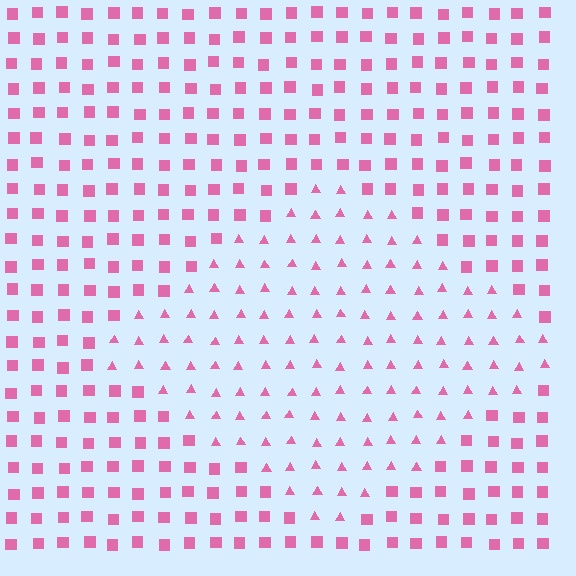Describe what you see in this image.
The image is filled with small pink elements arranged in a uniform grid. A diamond-shaped region contains triangles, while the surrounding area contains squares. The boundary is defined purely by the change in element shape.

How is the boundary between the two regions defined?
The boundary is defined by a change in element shape: triangles inside vs. squares outside. All elements share the same color and spacing.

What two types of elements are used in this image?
The image uses triangles inside the diamond region and squares outside it.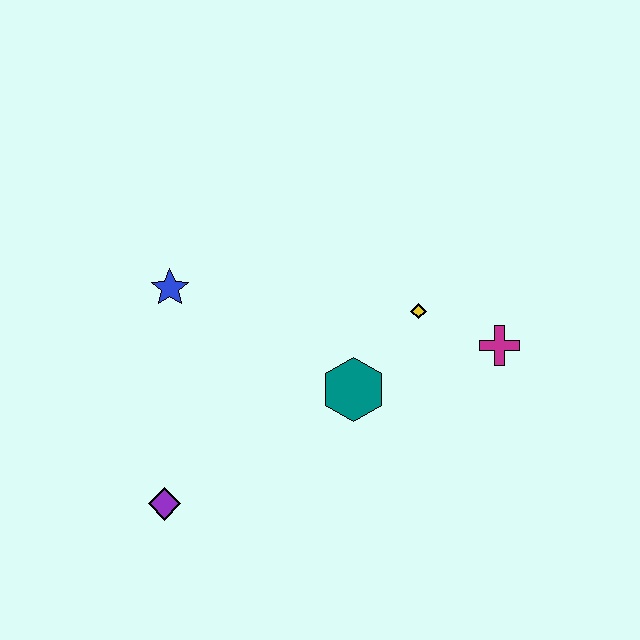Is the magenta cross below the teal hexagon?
No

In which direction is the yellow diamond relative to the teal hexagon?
The yellow diamond is above the teal hexagon.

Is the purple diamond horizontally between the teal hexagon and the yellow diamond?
No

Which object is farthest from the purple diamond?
The magenta cross is farthest from the purple diamond.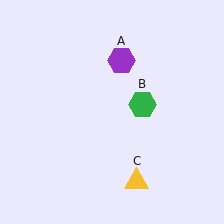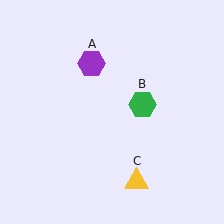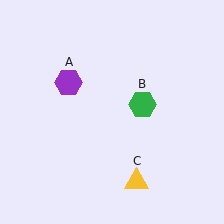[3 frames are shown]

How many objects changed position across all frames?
1 object changed position: purple hexagon (object A).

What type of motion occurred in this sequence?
The purple hexagon (object A) rotated counterclockwise around the center of the scene.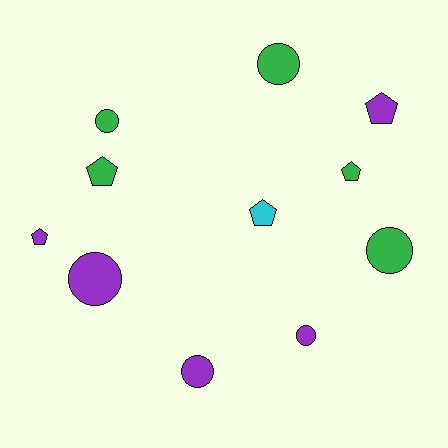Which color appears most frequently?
Purple, with 5 objects.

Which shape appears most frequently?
Circle, with 6 objects.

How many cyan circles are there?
There are no cyan circles.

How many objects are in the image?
There are 11 objects.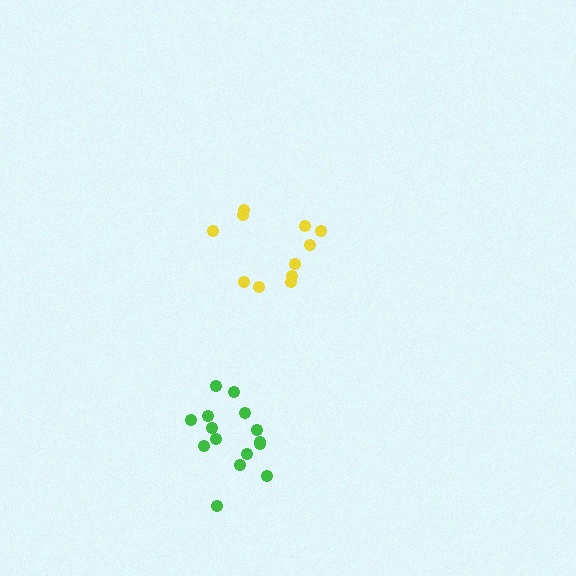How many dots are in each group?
Group 1: 15 dots, Group 2: 11 dots (26 total).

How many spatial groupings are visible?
There are 2 spatial groupings.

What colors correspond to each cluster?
The clusters are colored: green, yellow.